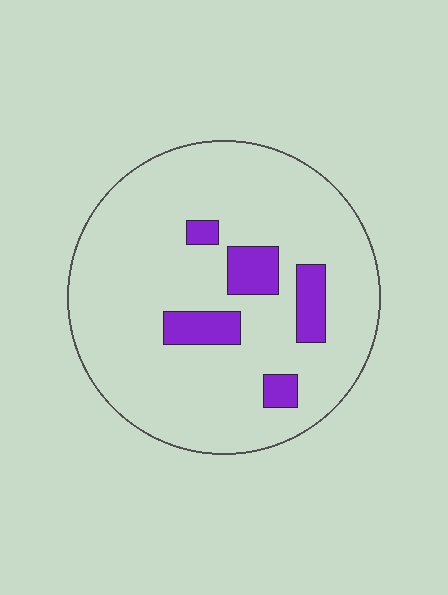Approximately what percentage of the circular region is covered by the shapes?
Approximately 10%.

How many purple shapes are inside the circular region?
5.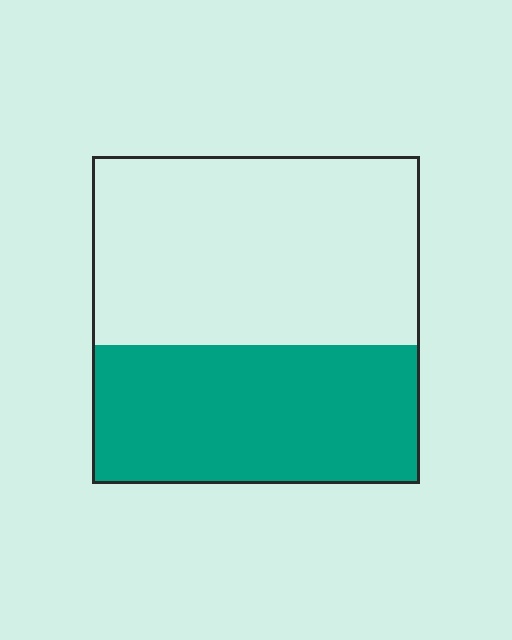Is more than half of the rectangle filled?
No.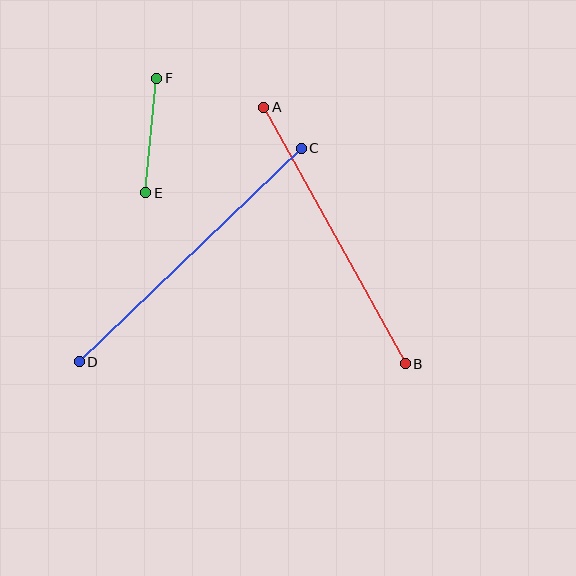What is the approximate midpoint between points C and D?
The midpoint is at approximately (190, 255) pixels.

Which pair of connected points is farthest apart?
Points C and D are farthest apart.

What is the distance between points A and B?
The distance is approximately 293 pixels.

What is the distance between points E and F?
The distance is approximately 115 pixels.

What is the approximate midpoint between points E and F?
The midpoint is at approximately (151, 135) pixels.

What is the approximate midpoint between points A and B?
The midpoint is at approximately (335, 235) pixels.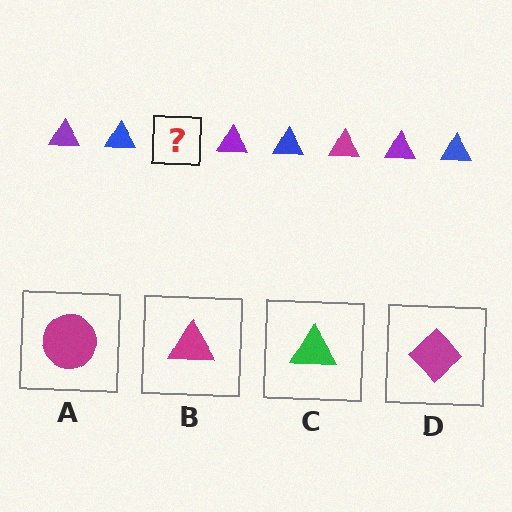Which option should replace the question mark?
Option B.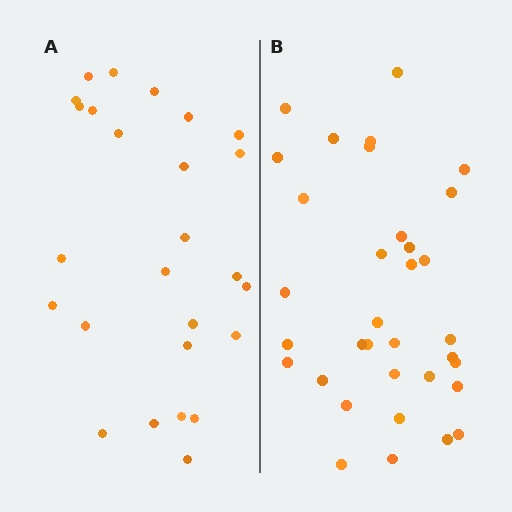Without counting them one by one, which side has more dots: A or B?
Region B (the right region) has more dots.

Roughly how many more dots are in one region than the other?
Region B has roughly 8 or so more dots than region A.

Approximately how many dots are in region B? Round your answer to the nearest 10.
About 30 dots. (The exact count is 34, which rounds to 30.)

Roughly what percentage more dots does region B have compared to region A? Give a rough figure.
About 30% more.